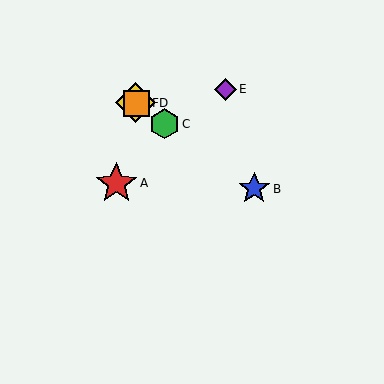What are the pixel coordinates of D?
Object D is at (136, 103).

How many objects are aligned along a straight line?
4 objects (B, C, D, F) are aligned along a straight line.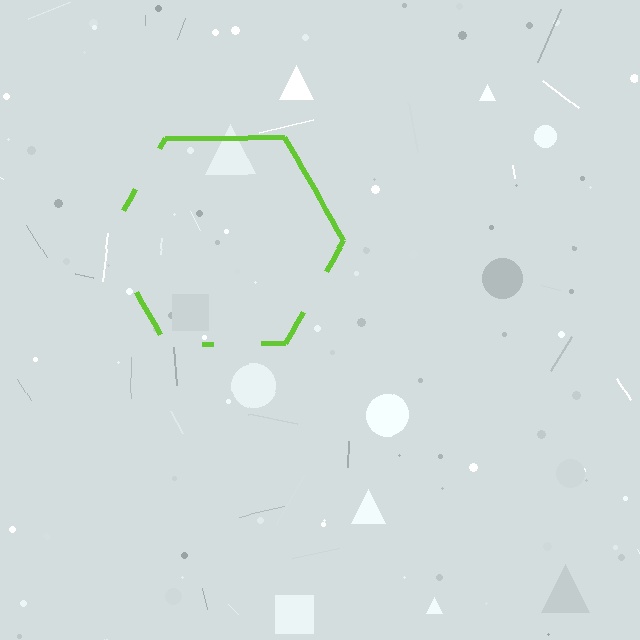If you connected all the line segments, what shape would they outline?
They would outline a hexagon.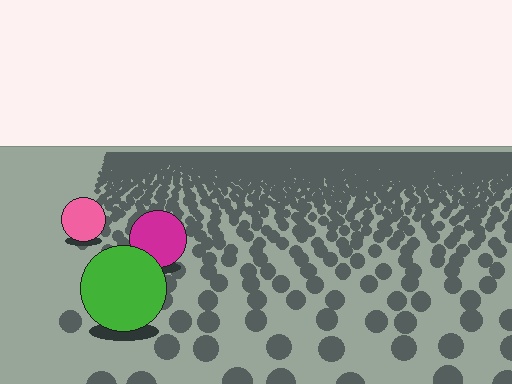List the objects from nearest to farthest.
From nearest to farthest: the green circle, the magenta circle, the pink circle.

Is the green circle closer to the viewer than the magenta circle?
Yes. The green circle is closer — you can tell from the texture gradient: the ground texture is coarser near it.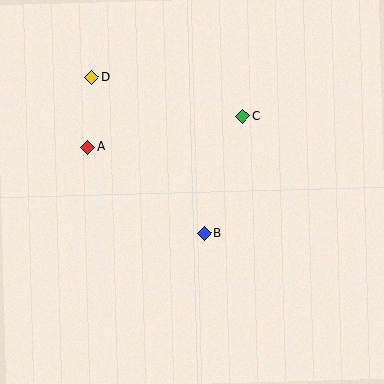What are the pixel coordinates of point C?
Point C is at (243, 117).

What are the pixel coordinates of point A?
Point A is at (88, 147).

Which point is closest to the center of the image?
Point B at (205, 234) is closest to the center.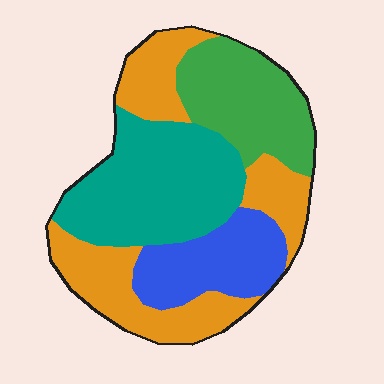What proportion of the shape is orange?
Orange covers about 30% of the shape.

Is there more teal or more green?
Teal.